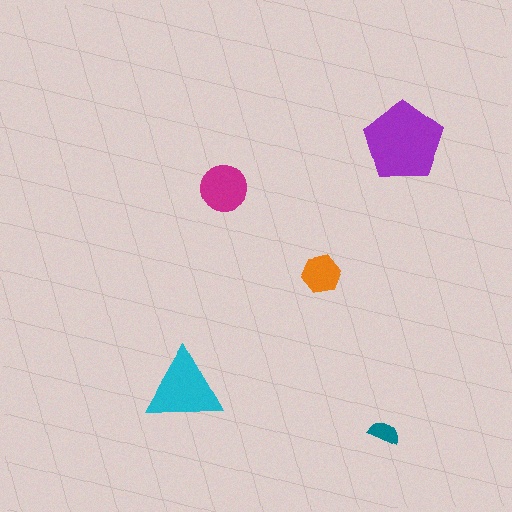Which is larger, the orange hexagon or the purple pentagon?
The purple pentagon.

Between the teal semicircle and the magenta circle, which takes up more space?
The magenta circle.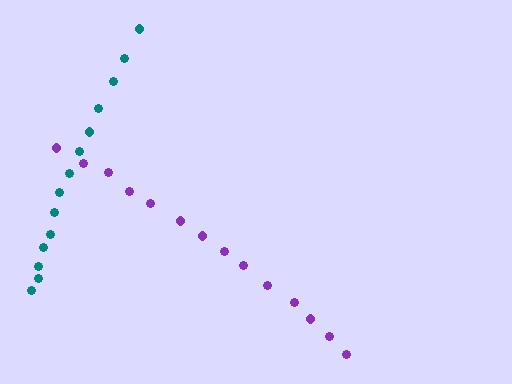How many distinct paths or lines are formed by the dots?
There are 2 distinct paths.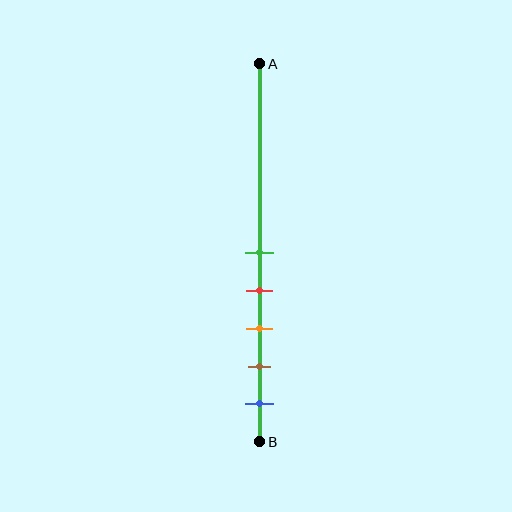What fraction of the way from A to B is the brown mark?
The brown mark is approximately 80% (0.8) of the way from A to B.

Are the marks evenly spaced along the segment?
Yes, the marks are approximately evenly spaced.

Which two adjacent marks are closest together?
The green and red marks are the closest adjacent pair.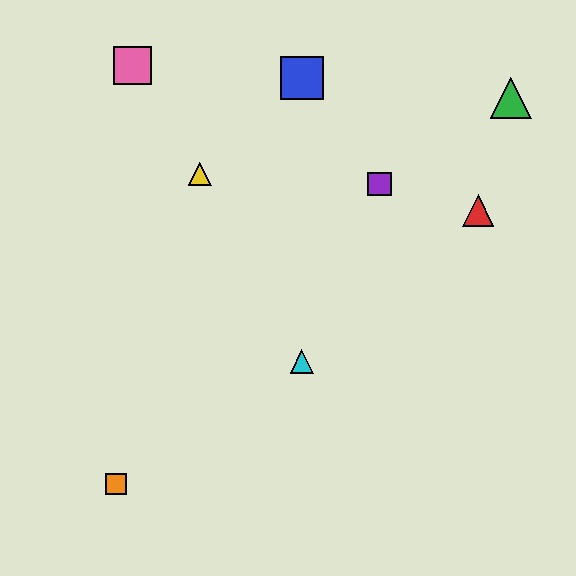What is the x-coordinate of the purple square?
The purple square is at x≈380.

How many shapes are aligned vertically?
2 shapes (the blue square, the cyan triangle) are aligned vertically.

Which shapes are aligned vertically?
The blue square, the cyan triangle are aligned vertically.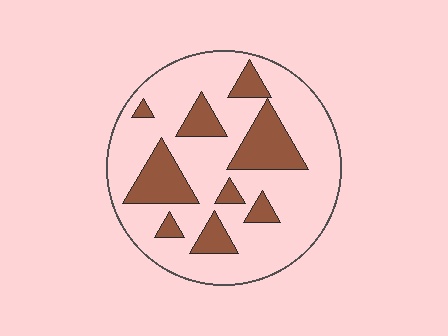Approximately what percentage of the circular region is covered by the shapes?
Approximately 25%.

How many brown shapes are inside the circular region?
9.